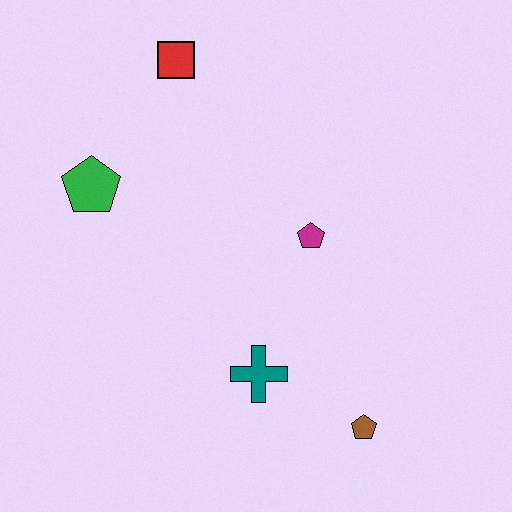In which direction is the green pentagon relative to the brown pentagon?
The green pentagon is to the left of the brown pentagon.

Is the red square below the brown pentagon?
No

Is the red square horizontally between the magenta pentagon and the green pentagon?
Yes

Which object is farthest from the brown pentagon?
The red square is farthest from the brown pentagon.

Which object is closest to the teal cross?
The brown pentagon is closest to the teal cross.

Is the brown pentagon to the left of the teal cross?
No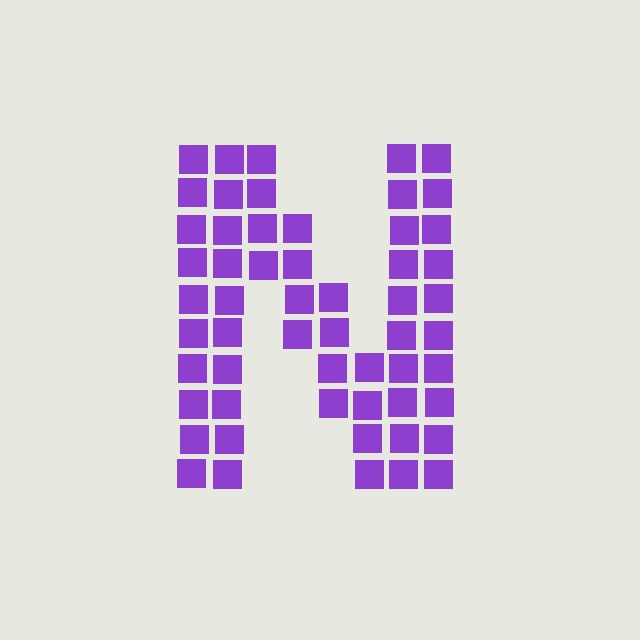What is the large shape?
The large shape is the letter N.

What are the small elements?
The small elements are squares.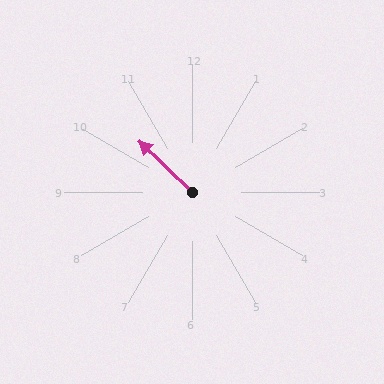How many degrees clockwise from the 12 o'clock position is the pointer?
Approximately 314 degrees.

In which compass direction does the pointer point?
Northwest.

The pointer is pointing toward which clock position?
Roughly 10 o'clock.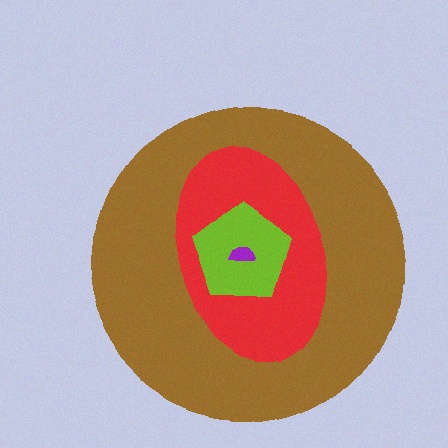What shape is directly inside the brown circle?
The red ellipse.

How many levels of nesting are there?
4.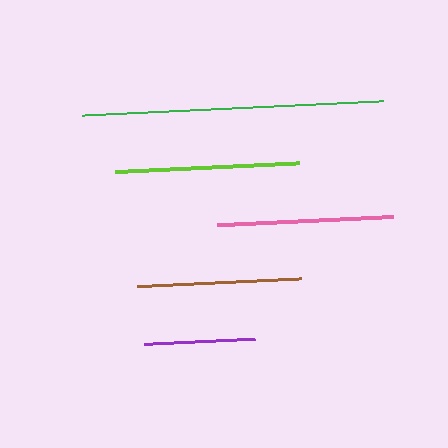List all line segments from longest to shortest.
From longest to shortest: green, lime, pink, brown, purple.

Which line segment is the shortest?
The purple line is the shortest at approximately 111 pixels.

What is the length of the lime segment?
The lime segment is approximately 184 pixels long.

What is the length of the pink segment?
The pink segment is approximately 176 pixels long.